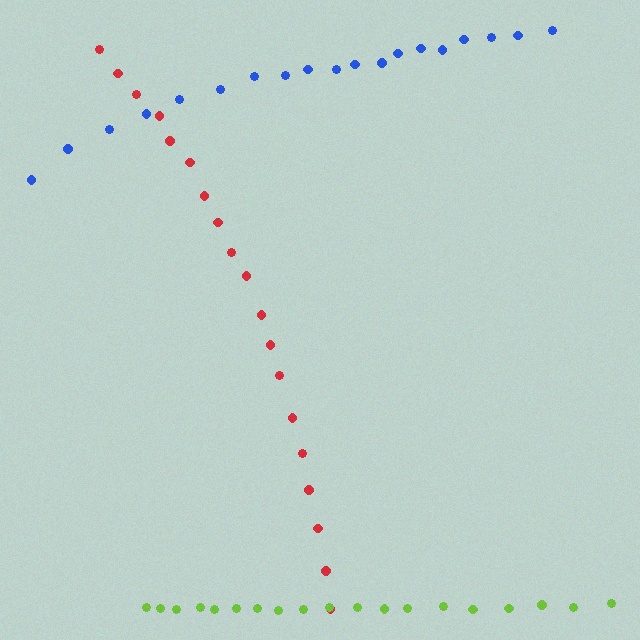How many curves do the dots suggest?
There are 3 distinct paths.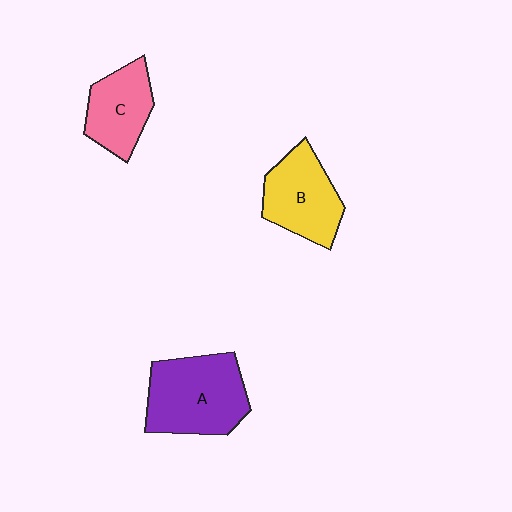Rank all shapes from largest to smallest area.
From largest to smallest: A (purple), B (yellow), C (pink).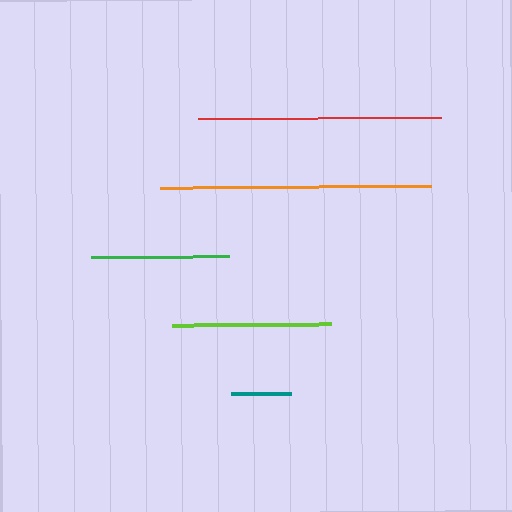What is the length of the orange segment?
The orange segment is approximately 271 pixels long.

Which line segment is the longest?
The orange line is the longest at approximately 271 pixels.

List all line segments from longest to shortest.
From longest to shortest: orange, red, lime, green, teal.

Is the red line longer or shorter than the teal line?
The red line is longer than the teal line.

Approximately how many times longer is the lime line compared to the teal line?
The lime line is approximately 2.6 times the length of the teal line.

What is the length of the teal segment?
The teal segment is approximately 60 pixels long.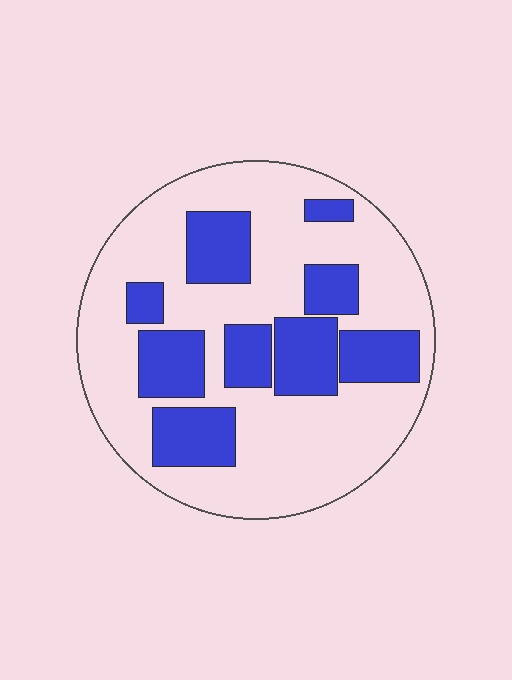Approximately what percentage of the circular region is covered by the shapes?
Approximately 30%.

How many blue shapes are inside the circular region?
9.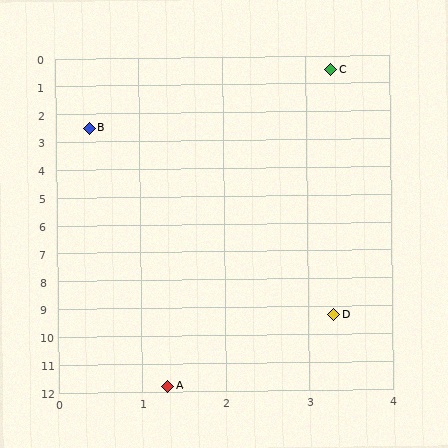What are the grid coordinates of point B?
Point B is at approximately (0.4, 2.5).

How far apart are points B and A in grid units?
Points B and A are about 9.3 grid units apart.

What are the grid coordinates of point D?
Point D is at approximately (3.3, 9.3).